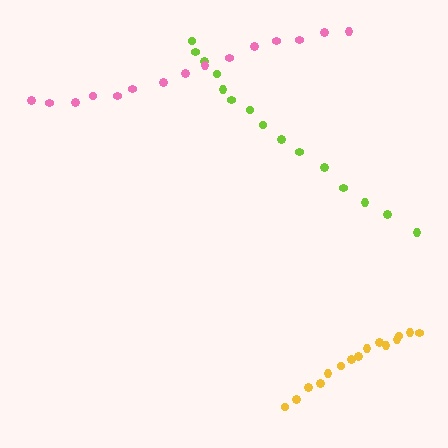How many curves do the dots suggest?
There are 3 distinct paths.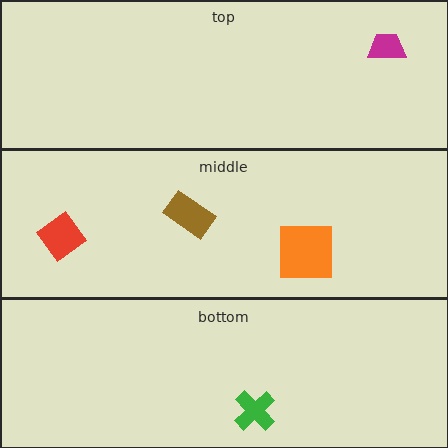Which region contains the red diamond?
The middle region.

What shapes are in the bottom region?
The green cross.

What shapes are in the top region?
The magenta trapezoid.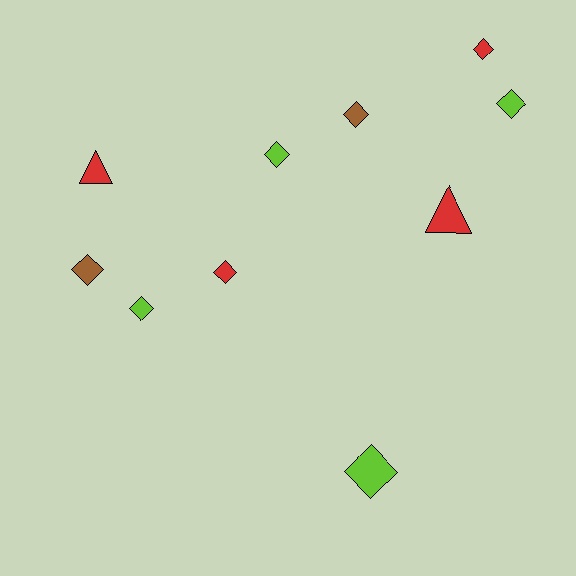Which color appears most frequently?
Lime, with 4 objects.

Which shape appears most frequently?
Diamond, with 8 objects.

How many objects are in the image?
There are 10 objects.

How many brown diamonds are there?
There are 2 brown diamonds.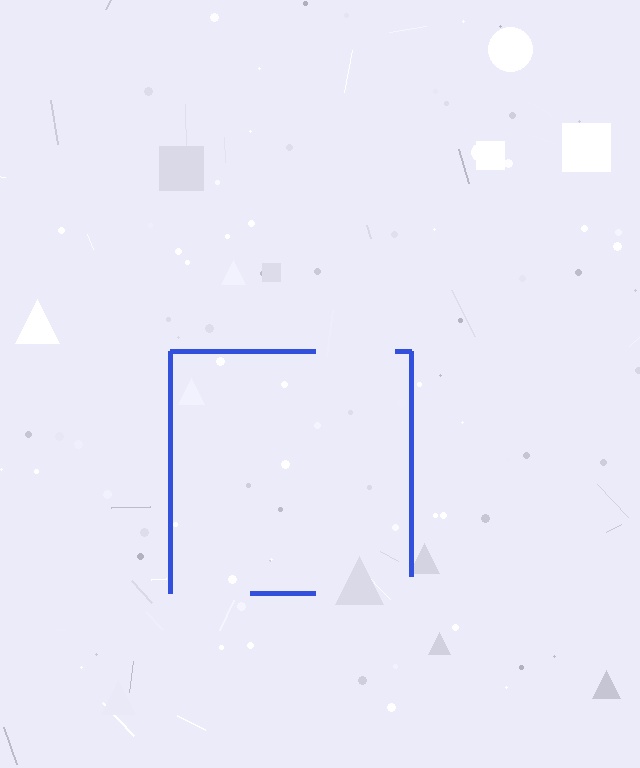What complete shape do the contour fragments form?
The contour fragments form a square.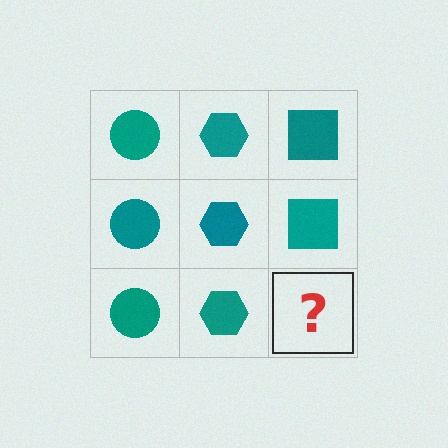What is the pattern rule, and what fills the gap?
The rule is that each column has a consistent shape. The gap should be filled with a teal square.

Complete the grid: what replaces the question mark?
The question mark should be replaced with a teal square.